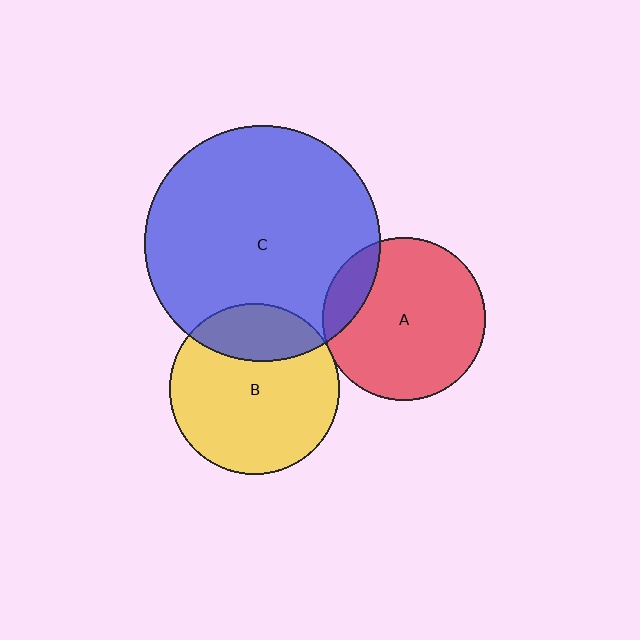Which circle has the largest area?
Circle C (blue).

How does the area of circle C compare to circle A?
Approximately 2.1 times.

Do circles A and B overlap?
Yes.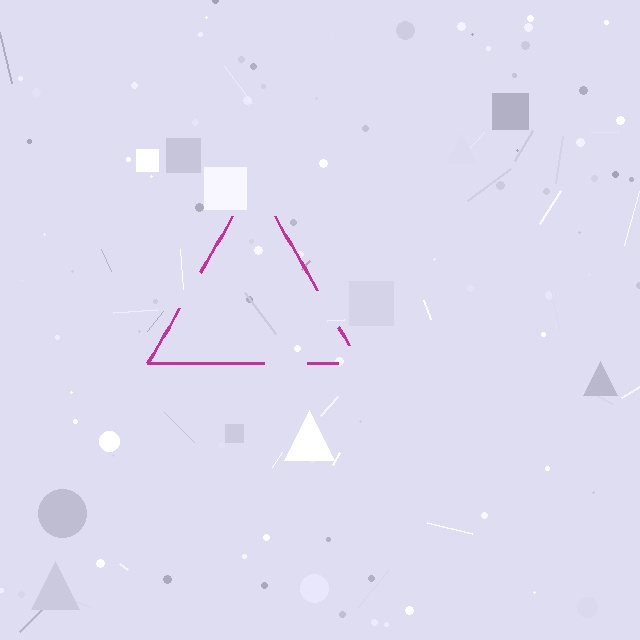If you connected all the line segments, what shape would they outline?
They would outline a triangle.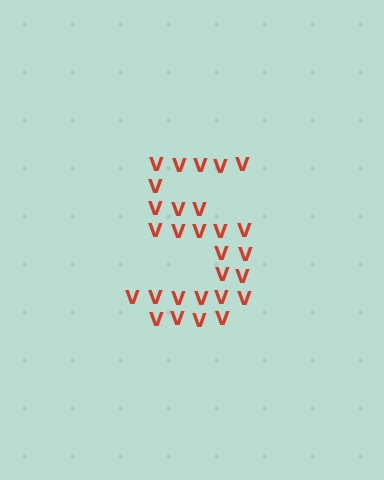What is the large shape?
The large shape is the digit 5.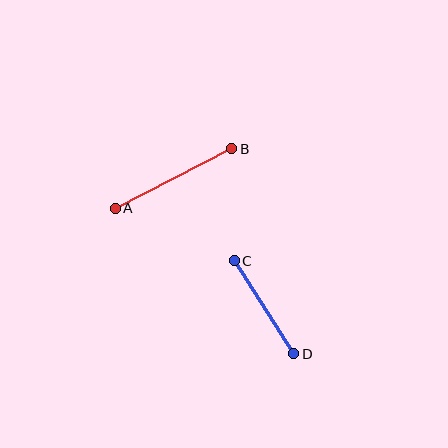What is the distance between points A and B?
The distance is approximately 131 pixels.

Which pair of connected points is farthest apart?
Points A and B are farthest apart.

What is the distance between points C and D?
The distance is approximately 111 pixels.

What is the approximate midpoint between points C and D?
The midpoint is at approximately (264, 307) pixels.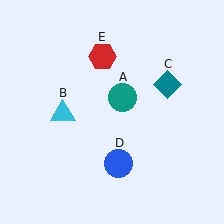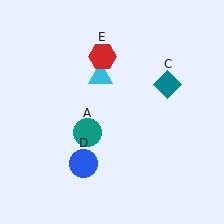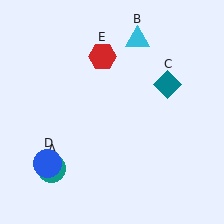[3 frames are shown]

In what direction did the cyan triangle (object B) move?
The cyan triangle (object B) moved up and to the right.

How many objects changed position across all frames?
3 objects changed position: teal circle (object A), cyan triangle (object B), blue circle (object D).